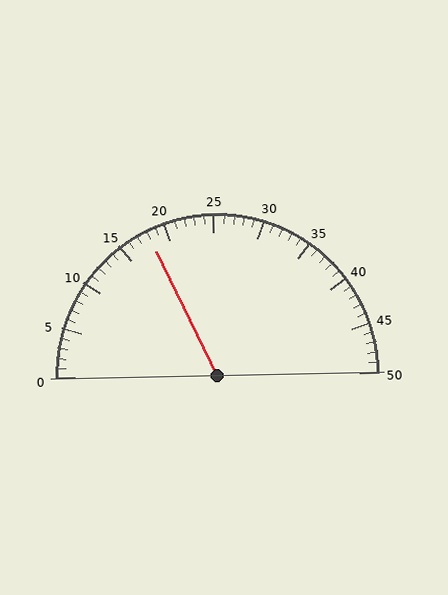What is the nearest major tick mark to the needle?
The nearest major tick mark is 20.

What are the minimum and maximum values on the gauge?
The gauge ranges from 0 to 50.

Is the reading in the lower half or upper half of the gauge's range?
The reading is in the lower half of the range (0 to 50).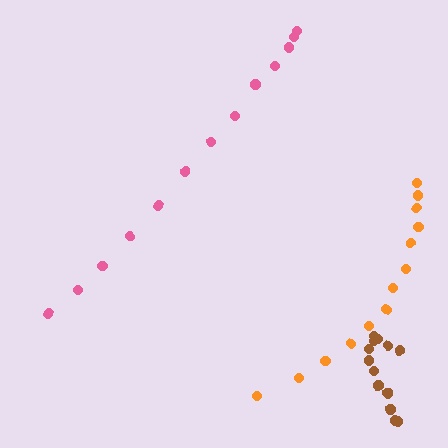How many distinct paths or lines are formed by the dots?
There are 3 distinct paths.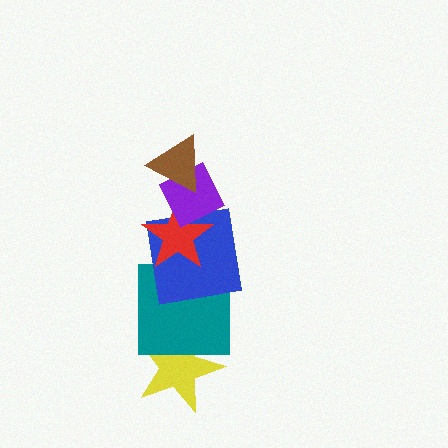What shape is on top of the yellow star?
The teal square is on top of the yellow star.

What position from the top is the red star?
The red star is 3rd from the top.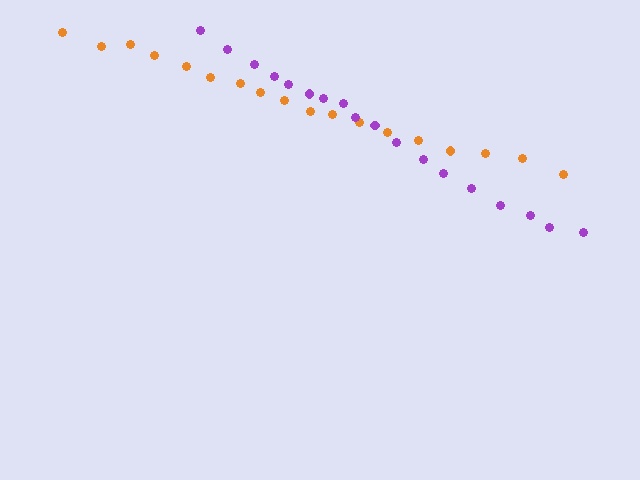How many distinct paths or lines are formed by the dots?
There are 2 distinct paths.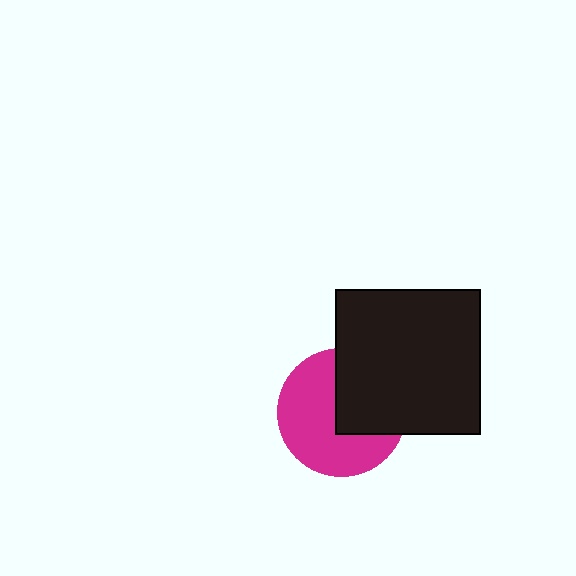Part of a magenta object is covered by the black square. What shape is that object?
It is a circle.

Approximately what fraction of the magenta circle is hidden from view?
Roughly 40% of the magenta circle is hidden behind the black square.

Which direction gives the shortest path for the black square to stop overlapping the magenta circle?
Moving right gives the shortest separation.